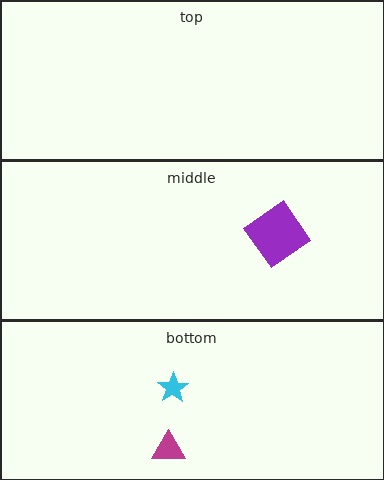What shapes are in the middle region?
The purple diamond.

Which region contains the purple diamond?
The middle region.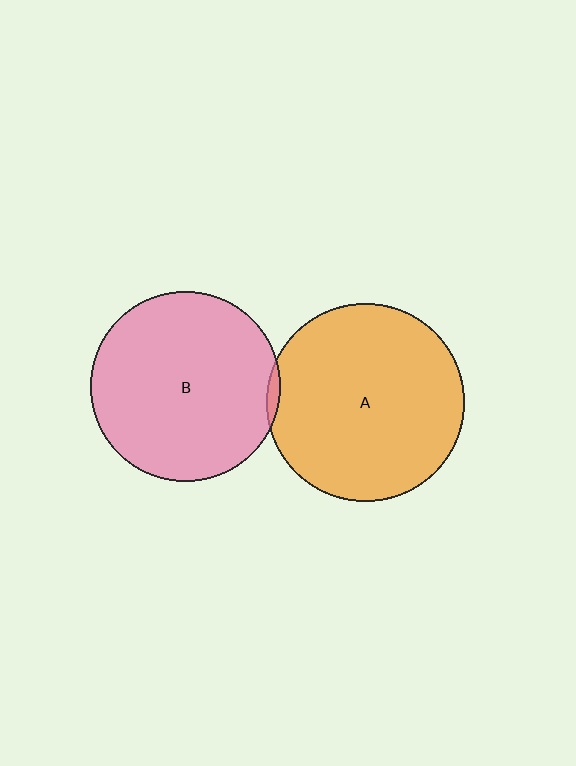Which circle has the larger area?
Circle A (orange).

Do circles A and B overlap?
Yes.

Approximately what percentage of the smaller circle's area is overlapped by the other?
Approximately 5%.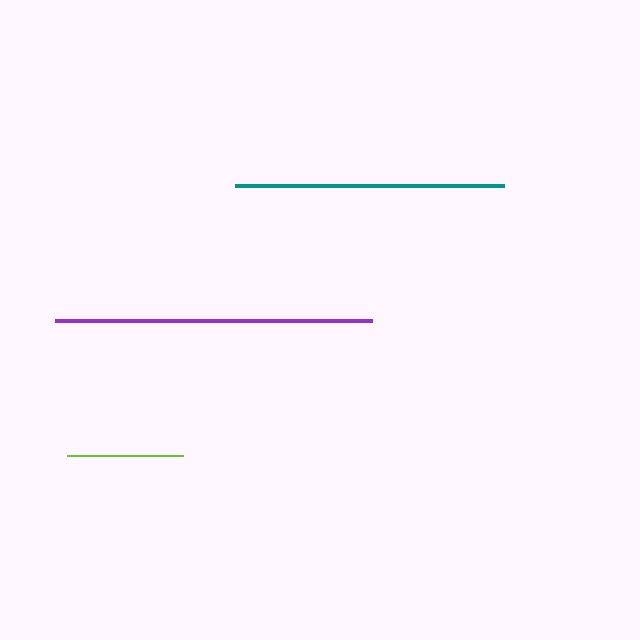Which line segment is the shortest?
The lime line is the shortest at approximately 116 pixels.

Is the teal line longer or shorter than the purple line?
The purple line is longer than the teal line.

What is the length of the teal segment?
The teal segment is approximately 269 pixels long.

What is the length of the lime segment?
The lime segment is approximately 116 pixels long.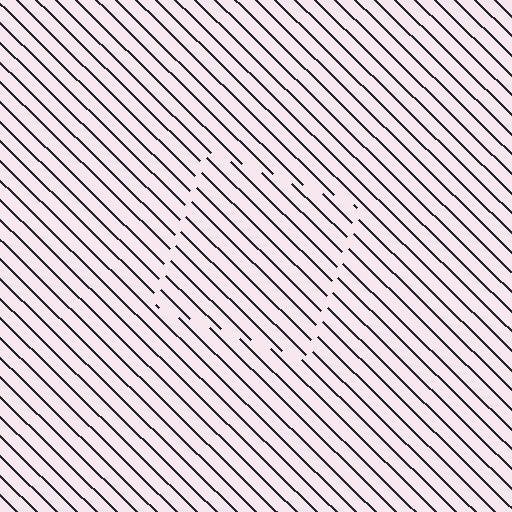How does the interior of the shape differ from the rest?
The interior of the shape contains the same grating, shifted by half a period — the contour is defined by the phase discontinuity where line-ends from the inner and outer gratings abut.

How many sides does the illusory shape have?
4 sides — the line-ends trace a square.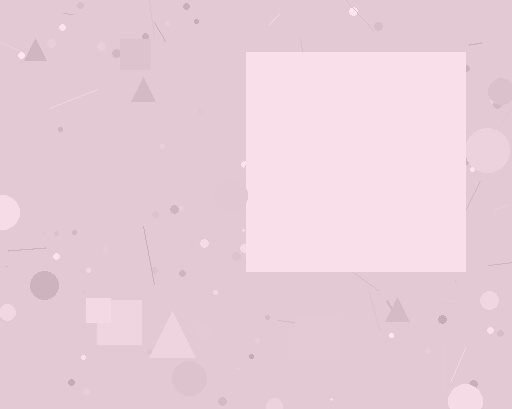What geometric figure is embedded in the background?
A square is embedded in the background.